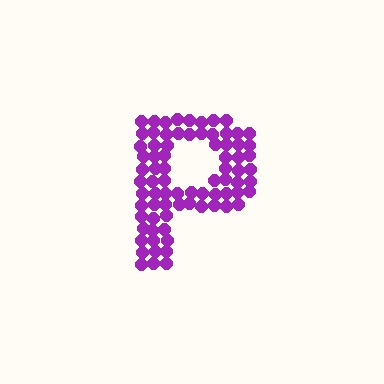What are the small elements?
The small elements are circles.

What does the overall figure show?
The overall figure shows the letter P.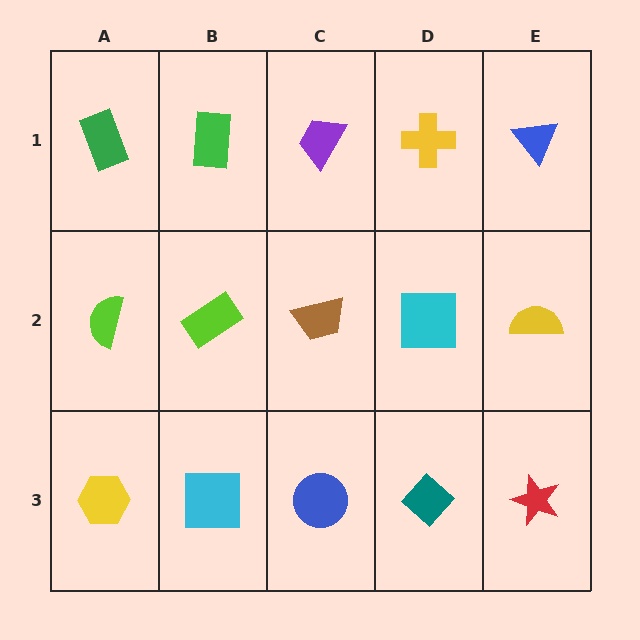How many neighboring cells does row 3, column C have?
3.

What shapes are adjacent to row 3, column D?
A cyan square (row 2, column D), a blue circle (row 3, column C), a red star (row 3, column E).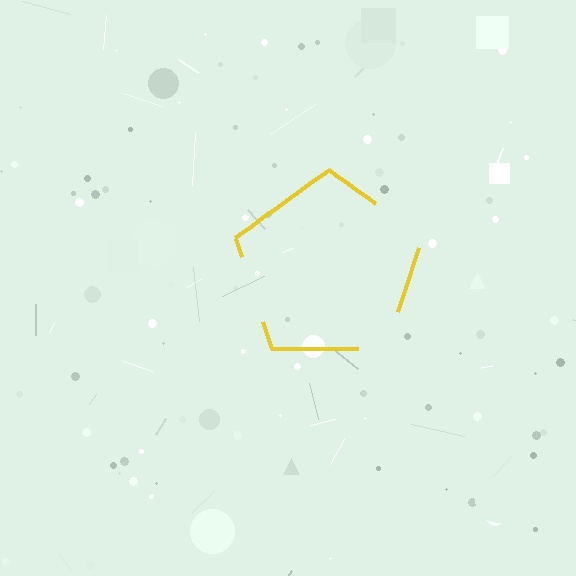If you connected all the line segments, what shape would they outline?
They would outline a pentagon.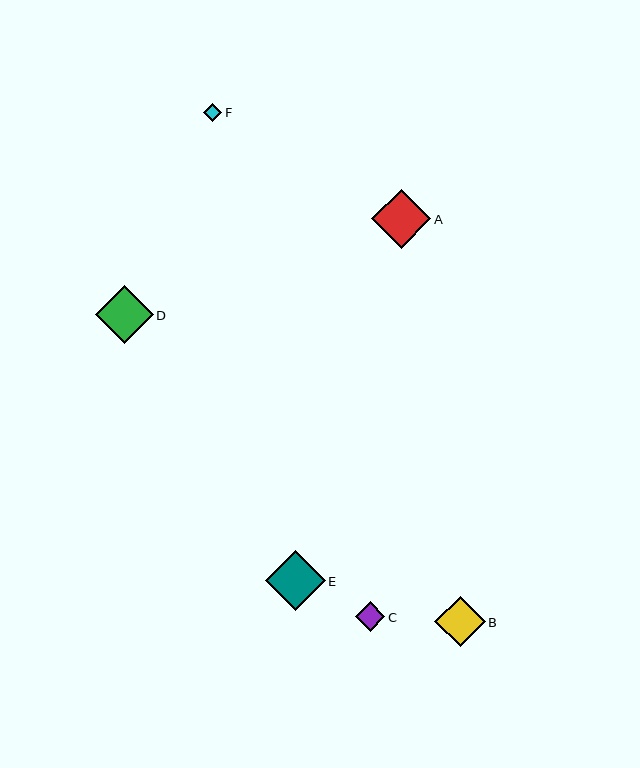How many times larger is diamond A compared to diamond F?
Diamond A is approximately 3.2 times the size of diamond F.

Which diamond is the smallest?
Diamond F is the smallest with a size of approximately 18 pixels.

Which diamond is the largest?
Diamond E is the largest with a size of approximately 60 pixels.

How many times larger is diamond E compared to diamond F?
Diamond E is approximately 3.3 times the size of diamond F.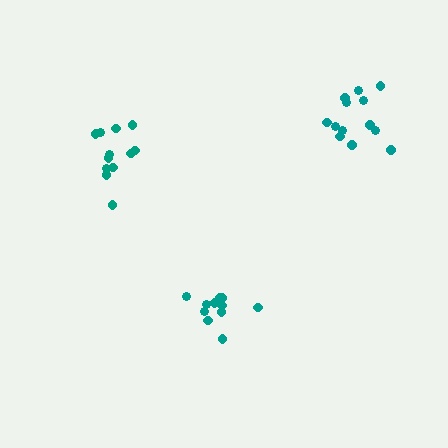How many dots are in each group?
Group 1: 11 dots, Group 2: 12 dots, Group 3: 13 dots (36 total).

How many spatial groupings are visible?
There are 3 spatial groupings.